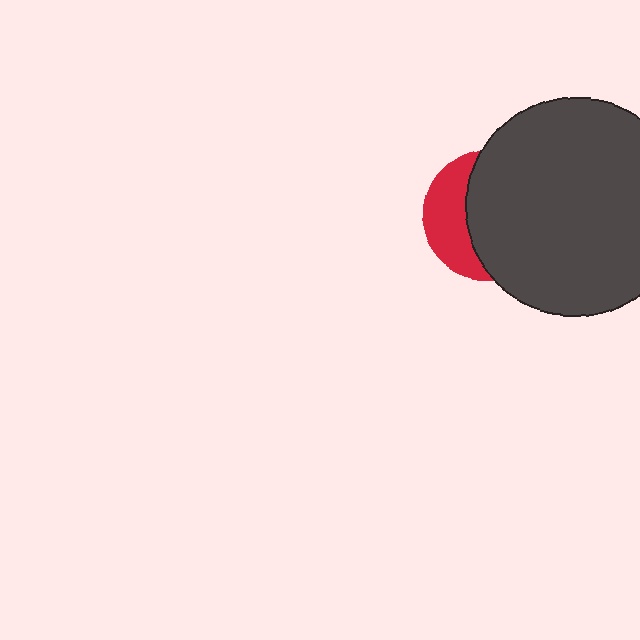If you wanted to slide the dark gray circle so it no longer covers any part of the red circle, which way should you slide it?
Slide it right — that is the most direct way to separate the two shapes.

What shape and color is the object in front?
The object in front is a dark gray circle.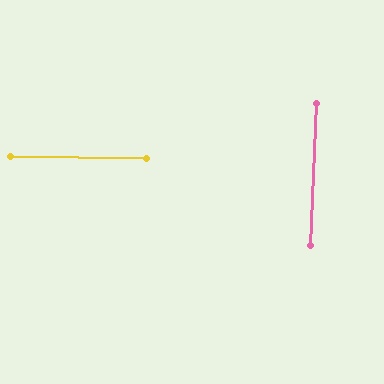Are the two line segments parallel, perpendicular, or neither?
Perpendicular — they meet at approximately 88°.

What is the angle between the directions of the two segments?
Approximately 88 degrees.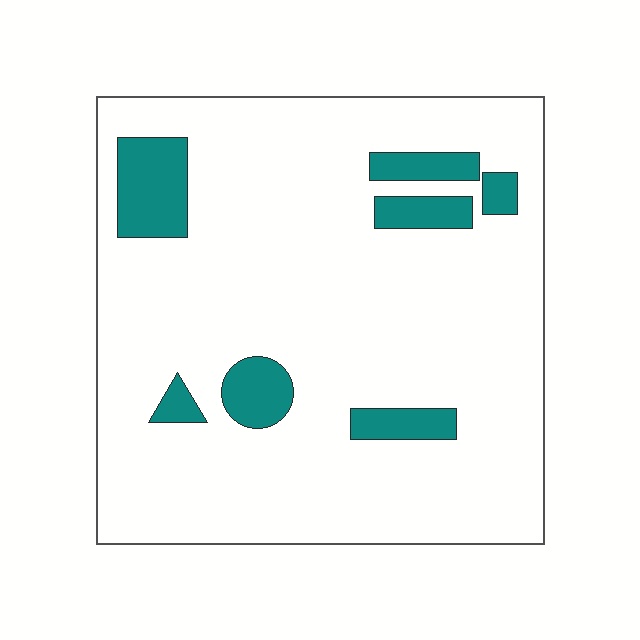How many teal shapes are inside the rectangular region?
7.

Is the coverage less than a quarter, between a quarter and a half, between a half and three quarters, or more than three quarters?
Less than a quarter.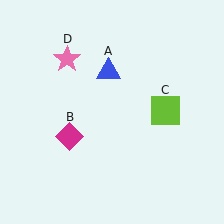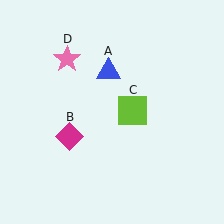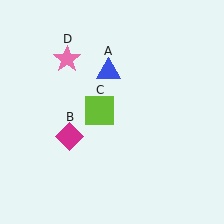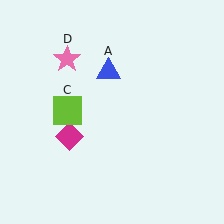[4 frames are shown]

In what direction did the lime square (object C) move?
The lime square (object C) moved left.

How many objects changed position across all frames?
1 object changed position: lime square (object C).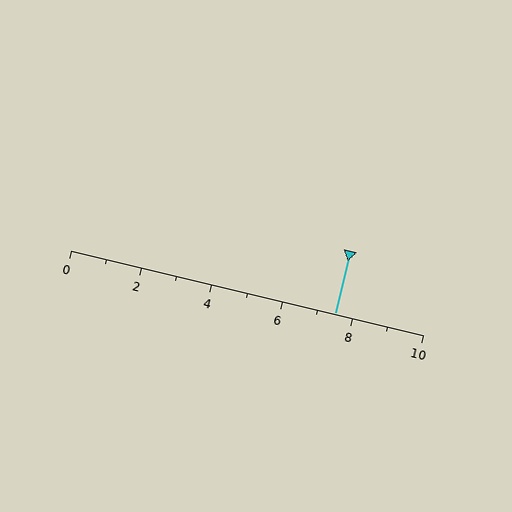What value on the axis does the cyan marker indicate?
The marker indicates approximately 7.5.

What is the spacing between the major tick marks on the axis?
The major ticks are spaced 2 apart.